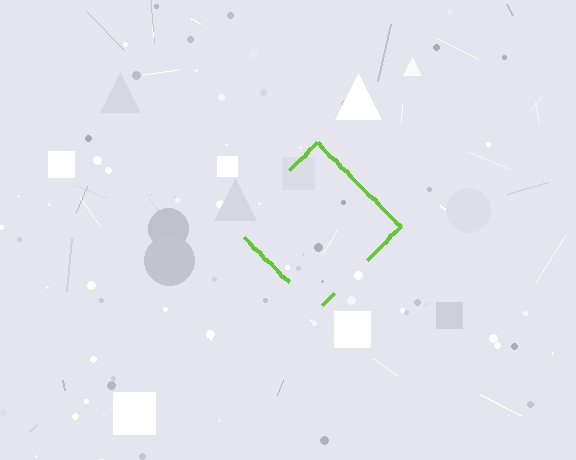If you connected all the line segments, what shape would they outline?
They would outline a diamond.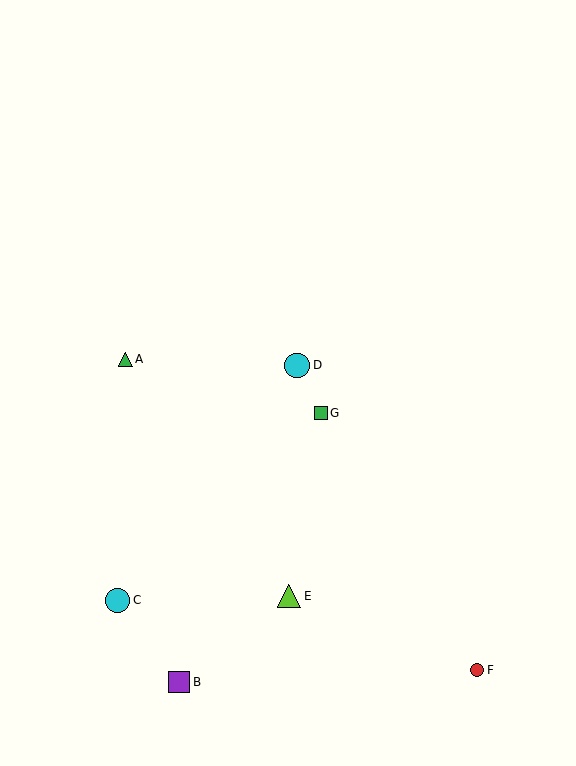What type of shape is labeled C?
Shape C is a cyan circle.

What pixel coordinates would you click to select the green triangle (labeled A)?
Click at (125, 359) to select the green triangle A.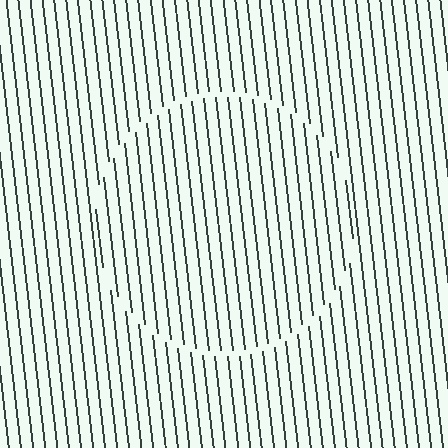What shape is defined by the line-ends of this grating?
An illusory circle. The interior of the shape contains the same grating, shifted by half a period — the contour is defined by the phase discontinuity where line-ends from the inner and outer gratings abut.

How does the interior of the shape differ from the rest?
The interior of the shape contains the same grating, shifted by half a period — the contour is defined by the phase discontinuity where line-ends from the inner and outer gratings abut.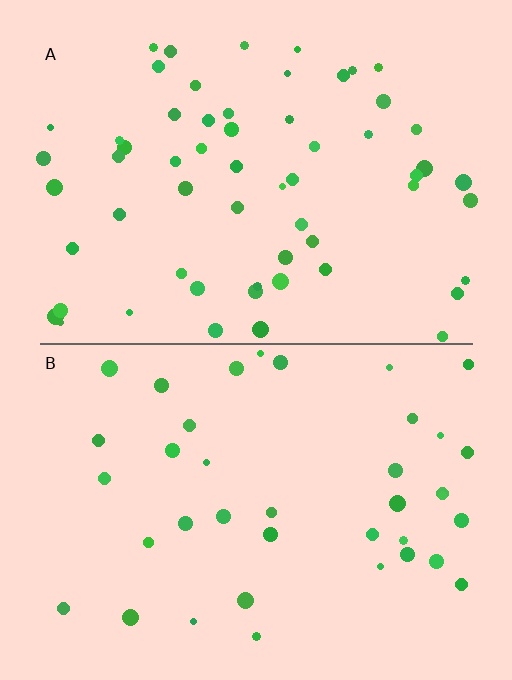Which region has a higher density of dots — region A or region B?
A (the top).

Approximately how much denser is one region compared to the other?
Approximately 1.5× — region A over region B.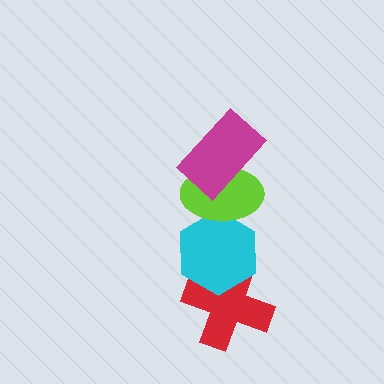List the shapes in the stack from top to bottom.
From top to bottom: the magenta rectangle, the lime ellipse, the cyan hexagon, the red cross.